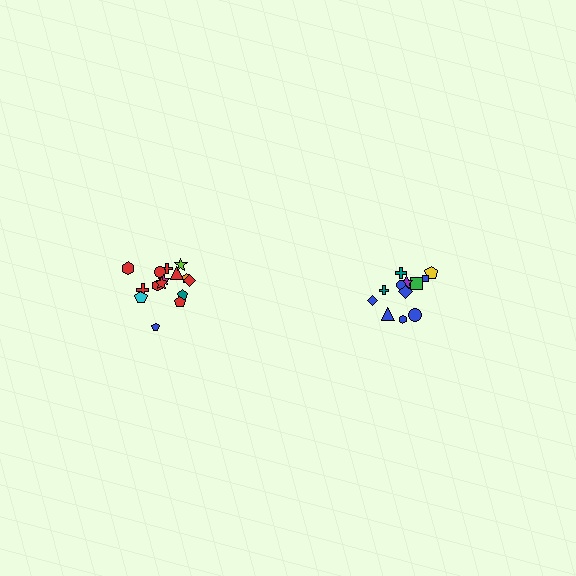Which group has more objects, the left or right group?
The left group.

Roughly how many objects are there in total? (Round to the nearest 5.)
Roughly 25 objects in total.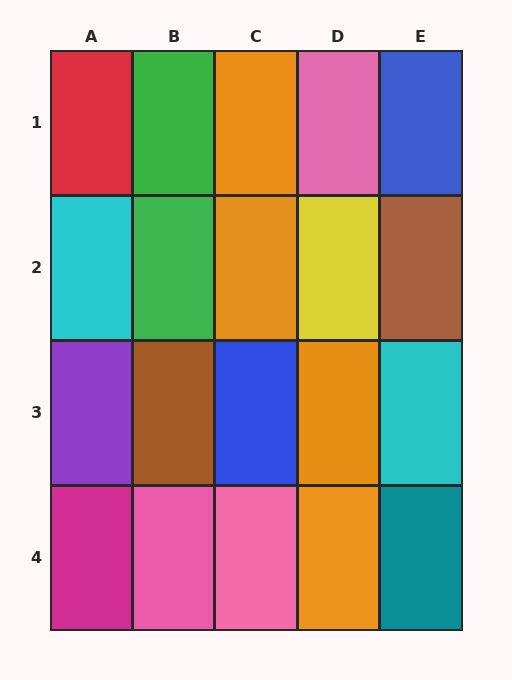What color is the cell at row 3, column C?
Blue.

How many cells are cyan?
2 cells are cyan.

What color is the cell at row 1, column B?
Green.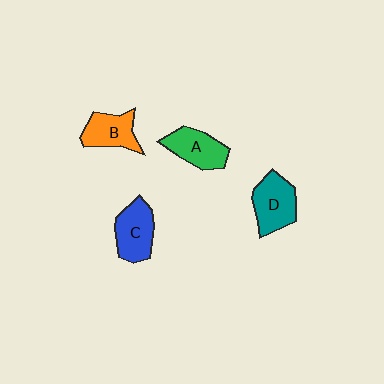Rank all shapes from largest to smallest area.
From largest to smallest: D (teal), C (blue), A (green), B (orange).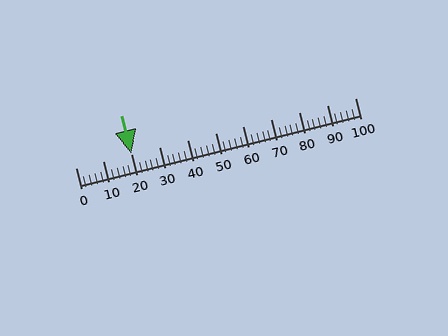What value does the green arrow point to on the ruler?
The green arrow points to approximately 20.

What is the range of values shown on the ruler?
The ruler shows values from 0 to 100.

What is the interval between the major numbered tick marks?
The major tick marks are spaced 10 units apart.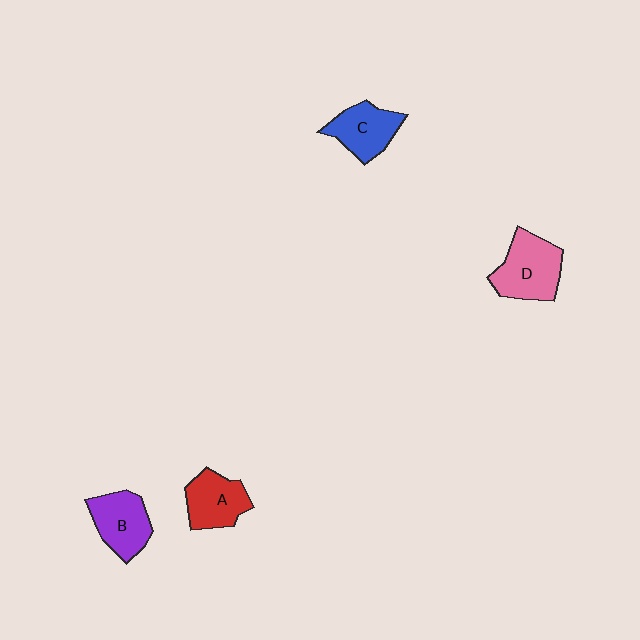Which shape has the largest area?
Shape D (pink).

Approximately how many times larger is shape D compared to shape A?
Approximately 1.3 times.